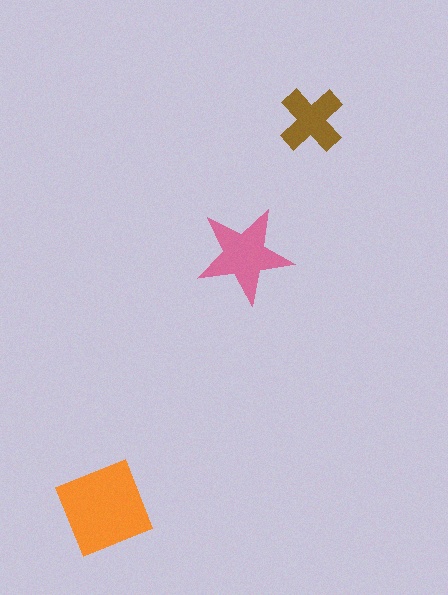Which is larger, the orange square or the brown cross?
The orange square.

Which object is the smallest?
The brown cross.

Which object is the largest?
The orange square.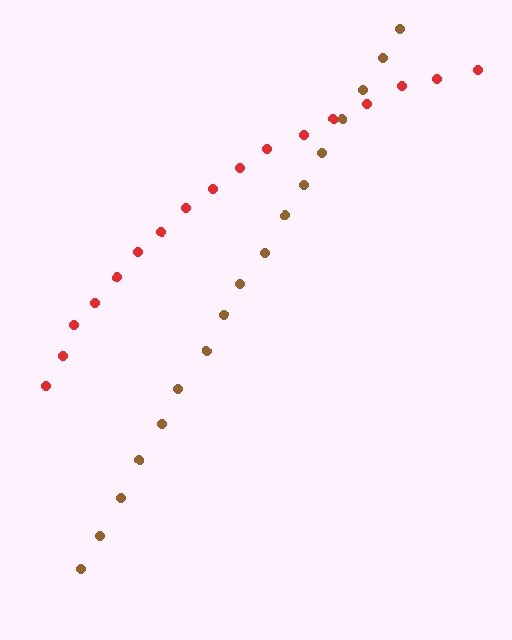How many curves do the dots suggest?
There are 2 distinct paths.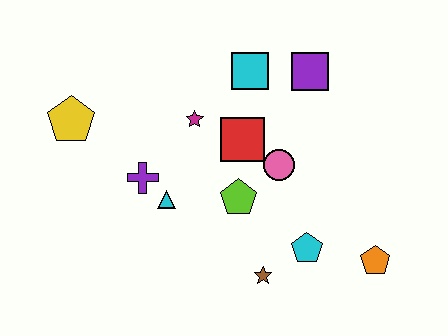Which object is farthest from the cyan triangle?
The orange pentagon is farthest from the cyan triangle.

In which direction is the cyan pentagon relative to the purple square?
The cyan pentagon is below the purple square.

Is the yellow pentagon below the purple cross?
No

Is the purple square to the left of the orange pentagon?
Yes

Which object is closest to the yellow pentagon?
The purple cross is closest to the yellow pentagon.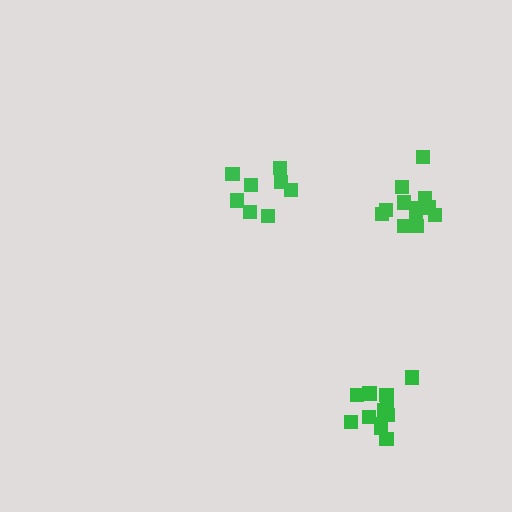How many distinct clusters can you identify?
There are 3 distinct clusters.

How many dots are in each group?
Group 1: 8 dots, Group 2: 12 dots, Group 3: 12 dots (32 total).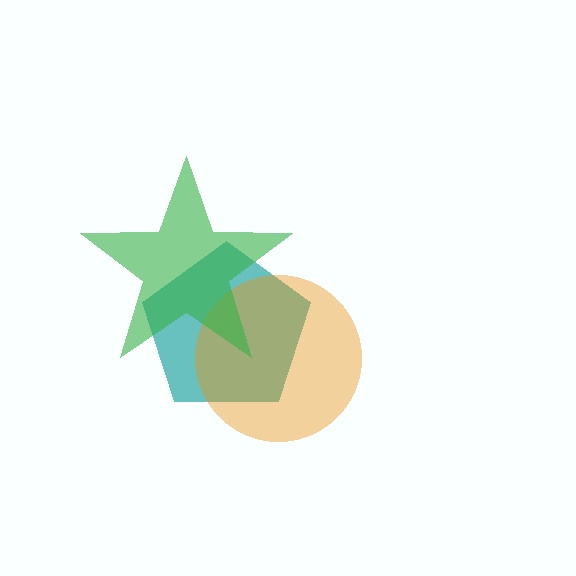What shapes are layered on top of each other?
The layered shapes are: a teal pentagon, an orange circle, a green star.